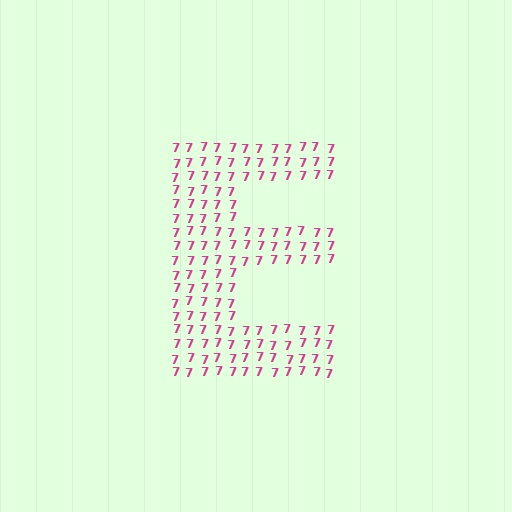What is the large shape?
The large shape is the letter E.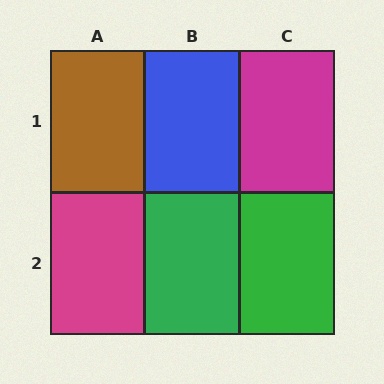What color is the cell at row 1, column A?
Brown.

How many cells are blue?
1 cell is blue.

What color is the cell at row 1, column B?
Blue.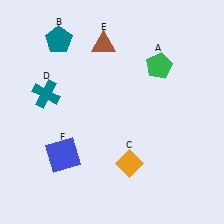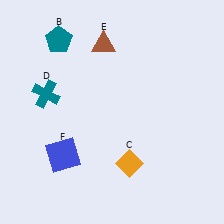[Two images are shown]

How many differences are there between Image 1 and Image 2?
There is 1 difference between the two images.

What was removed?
The green pentagon (A) was removed in Image 2.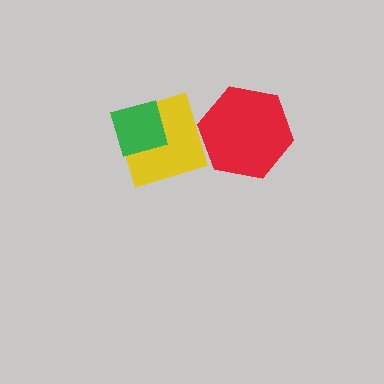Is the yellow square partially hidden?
Yes, it is partially covered by another shape.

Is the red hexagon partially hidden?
No, no other shape covers it.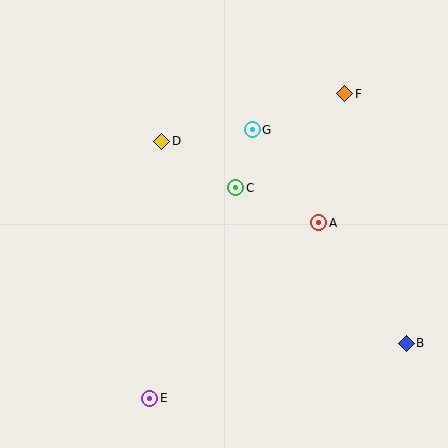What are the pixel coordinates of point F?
Point F is at (345, 94).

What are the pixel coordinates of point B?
Point B is at (406, 343).